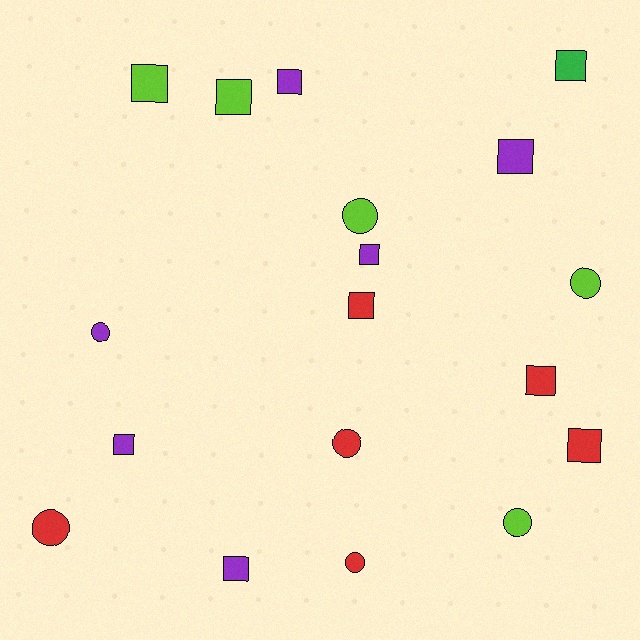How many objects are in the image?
There are 18 objects.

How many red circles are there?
There are 3 red circles.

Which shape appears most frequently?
Square, with 11 objects.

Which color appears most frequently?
Red, with 6 objects.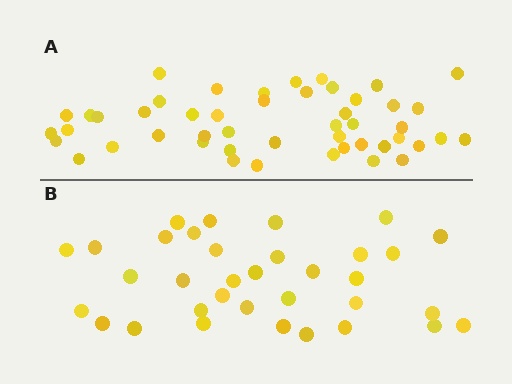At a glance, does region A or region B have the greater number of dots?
Region A (the top region) has more dots.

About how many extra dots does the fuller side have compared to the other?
Region A has approximately 15 more dots than region B.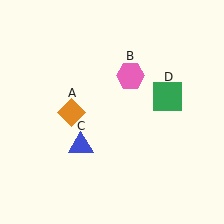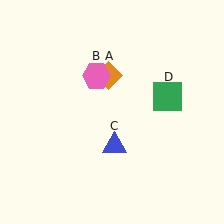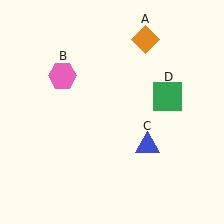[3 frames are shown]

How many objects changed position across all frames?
3 objects changed position: orange diamond (object A), pink hexagon (object B), blue triangle (object C).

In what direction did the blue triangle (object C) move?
The blue triangle (object C) moved right.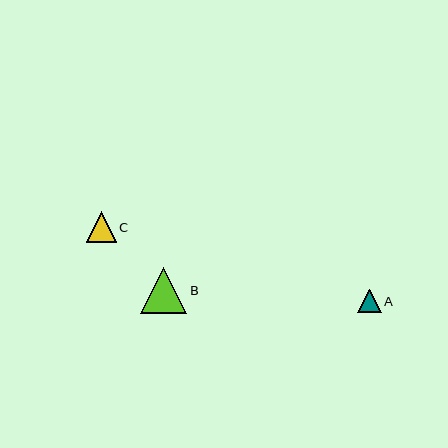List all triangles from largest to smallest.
From largest to smallest: B, C, A.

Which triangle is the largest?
Triangle B is the largest with a size of approximately 46 pixels.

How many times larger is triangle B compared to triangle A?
Triangle B is approximately 2.0 times the size of triangle A.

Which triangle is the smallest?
Triangle A is the smallest with a size of approximately 23 pixels.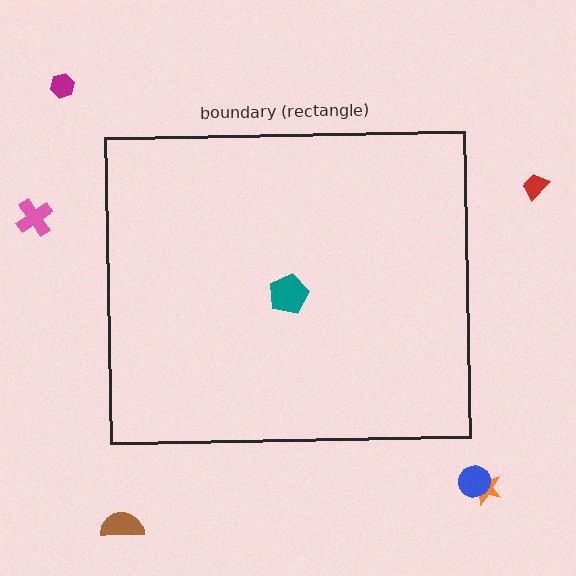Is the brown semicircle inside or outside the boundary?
Outside.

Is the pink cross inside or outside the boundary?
Outside.